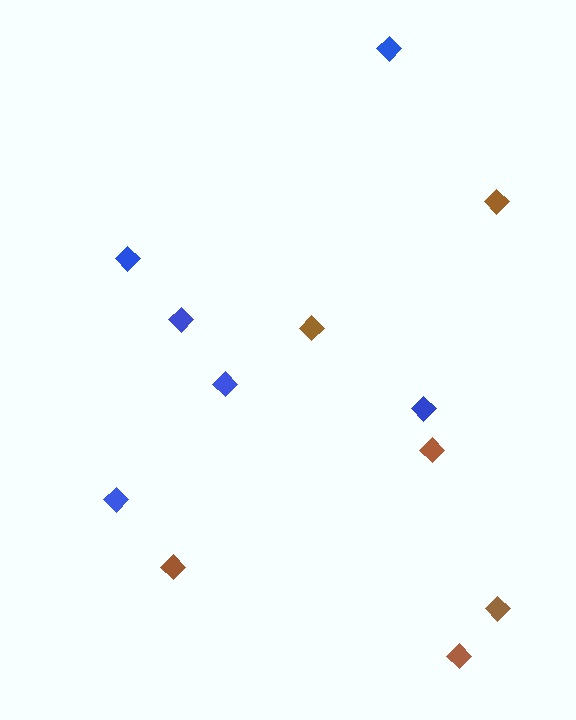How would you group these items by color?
There are 2 groups: one group of brown diamonds (6) and one group of blue diamonds (6).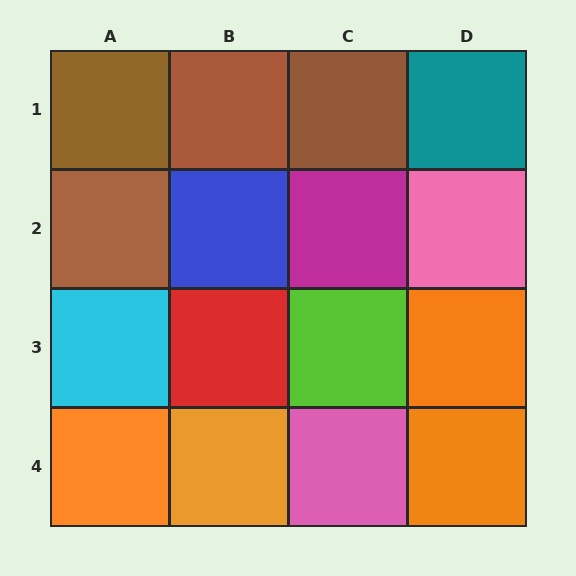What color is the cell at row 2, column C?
Magenta.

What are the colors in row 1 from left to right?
Brown, brown, brown, teal.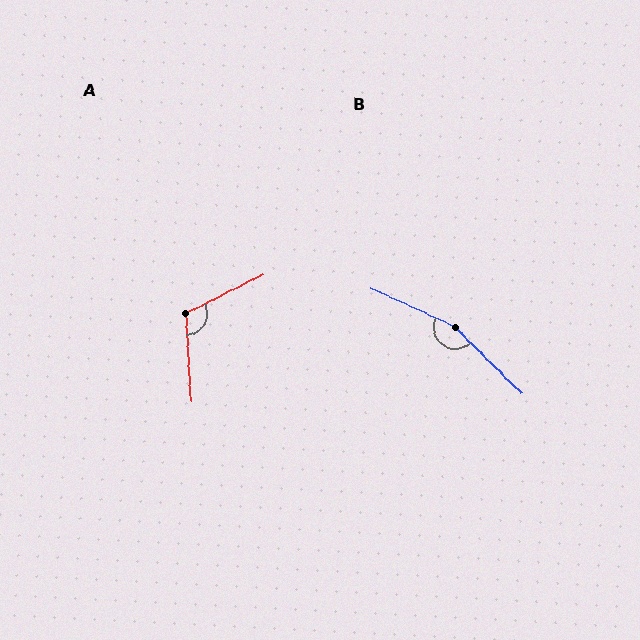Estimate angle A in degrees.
Approximately 114 degrees.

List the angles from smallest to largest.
A (114°), B (160°).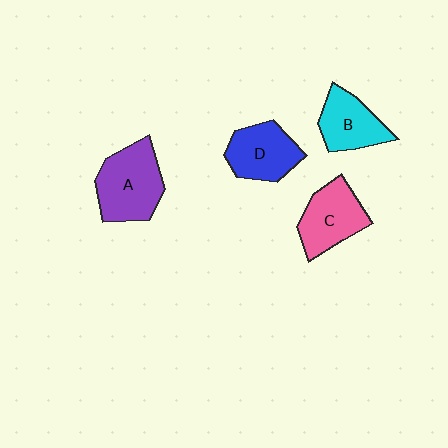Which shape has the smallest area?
Shape B (cyan).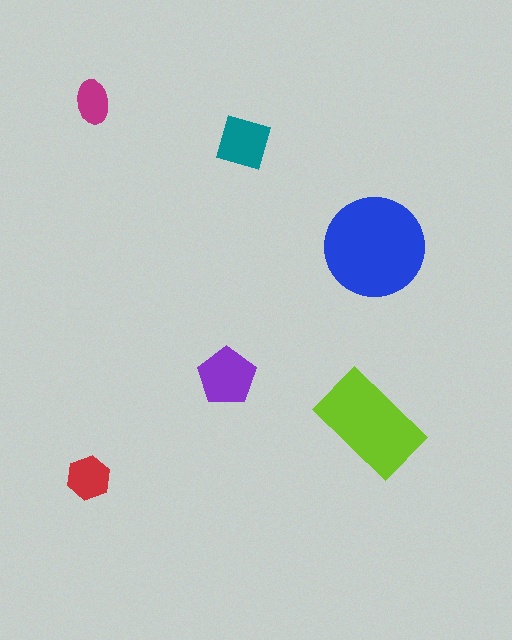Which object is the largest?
The blue circle.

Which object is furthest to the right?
The blue circle is rightmost.